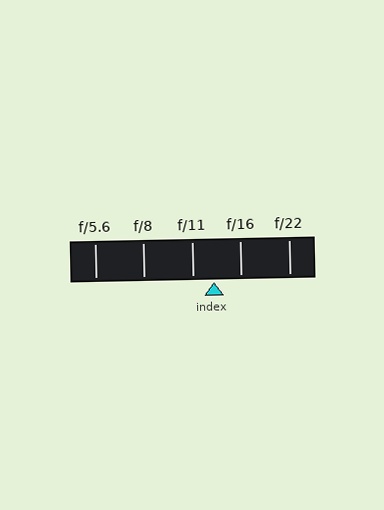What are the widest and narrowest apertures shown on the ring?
The widest aperture shown is f/5.6 and the narrowest is f/22.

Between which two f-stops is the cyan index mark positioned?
The index mark is between f/11 and f/16.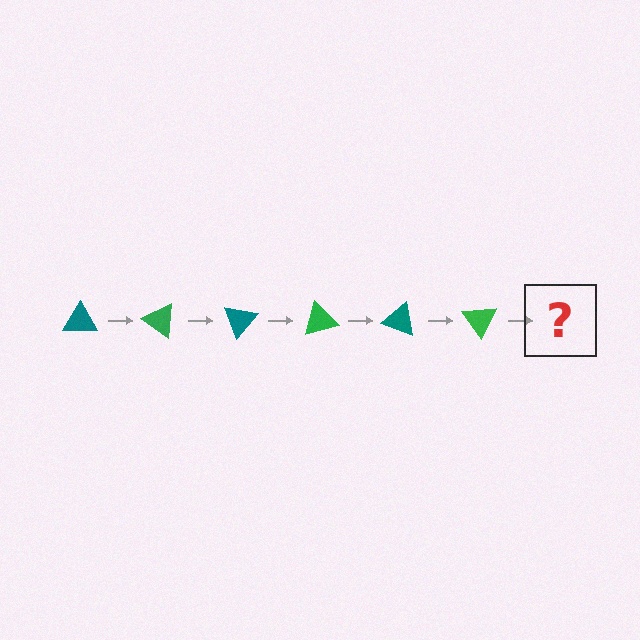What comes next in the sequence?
The next element should be a teal triangle, rotated 210 degrees from the start.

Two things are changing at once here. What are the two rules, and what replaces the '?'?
The two rules are that it rotates 35 degrees each step and the color cycles through teal and green. The '?' should be a teal triangle, rotated 210 degrees from the start.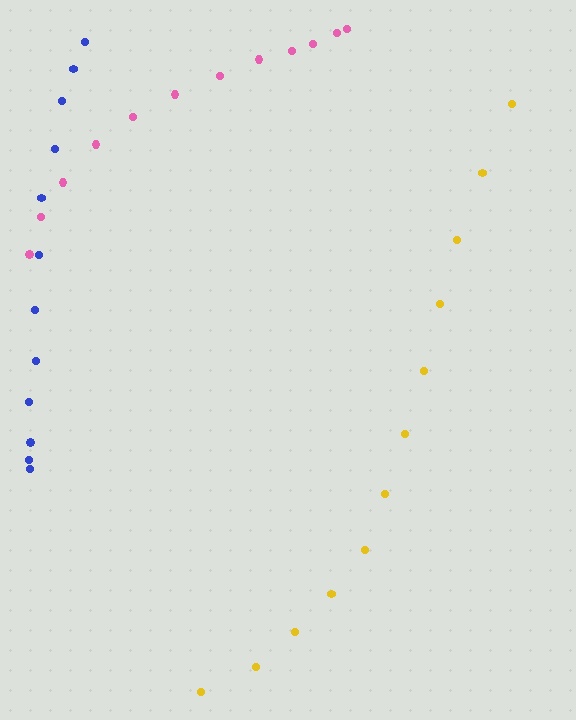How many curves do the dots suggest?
There are 3 distinct paths.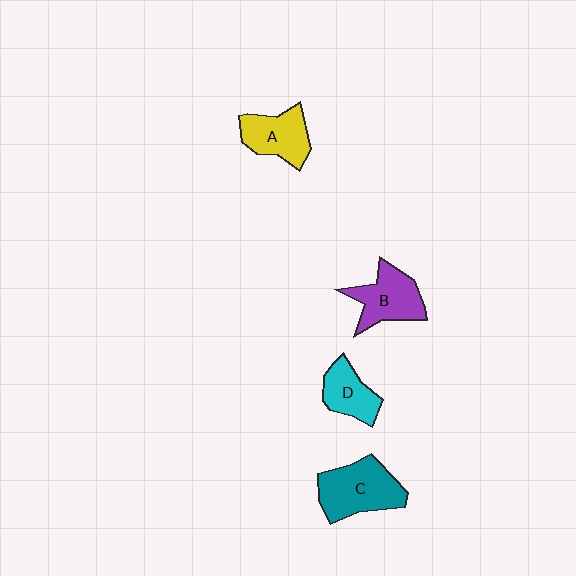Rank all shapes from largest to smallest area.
From largest to smallest: C (teal), B (purple), A (yellow), D (cyan).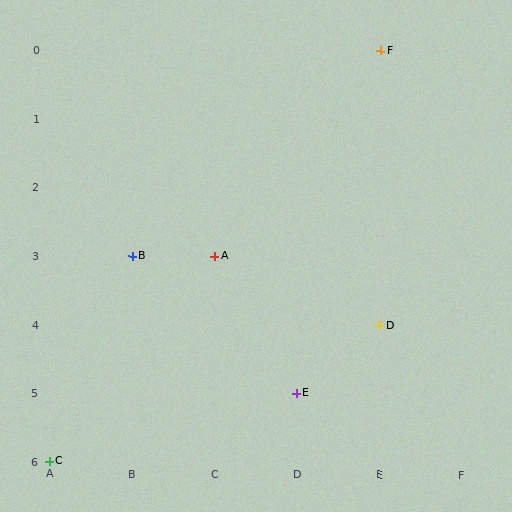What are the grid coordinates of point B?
Point B is at grid coordinates (B, 3).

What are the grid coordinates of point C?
Point C is at grid coordinates (A, 6).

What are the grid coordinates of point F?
Point F is at grid coordinates (E, 0).